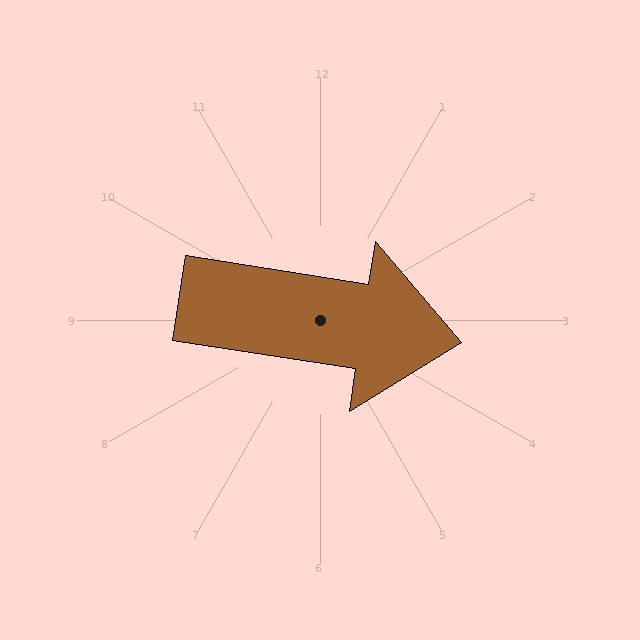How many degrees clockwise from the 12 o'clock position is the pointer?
Approximately 99 degrees.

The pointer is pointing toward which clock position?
Roughly 3 o'clock.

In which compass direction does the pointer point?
East.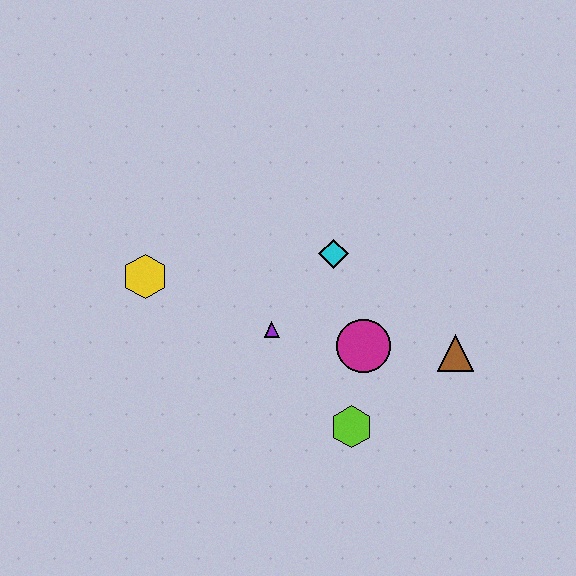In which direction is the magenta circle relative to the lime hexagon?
The magenta circle is above the lime hexagon.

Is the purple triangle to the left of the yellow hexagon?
No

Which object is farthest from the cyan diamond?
The yellow hexagon is farthest from the cyan diamond.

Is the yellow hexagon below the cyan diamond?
Yes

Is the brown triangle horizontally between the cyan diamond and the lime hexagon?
No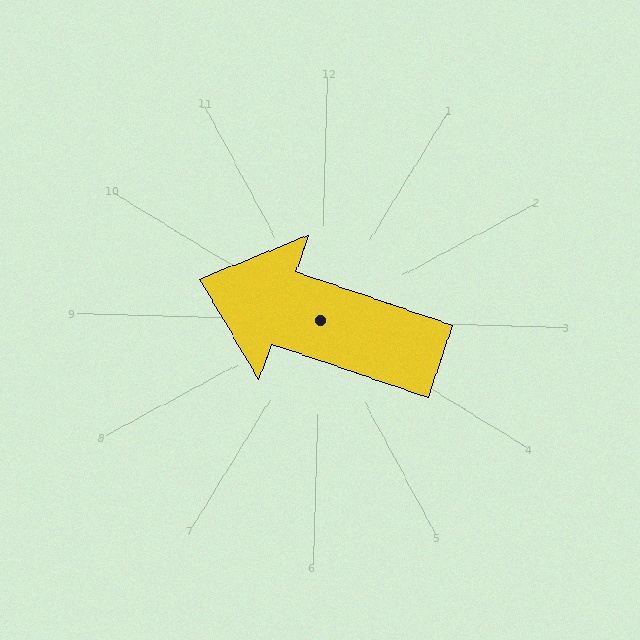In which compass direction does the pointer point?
West.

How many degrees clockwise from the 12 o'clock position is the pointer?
Approximately 287 degrees.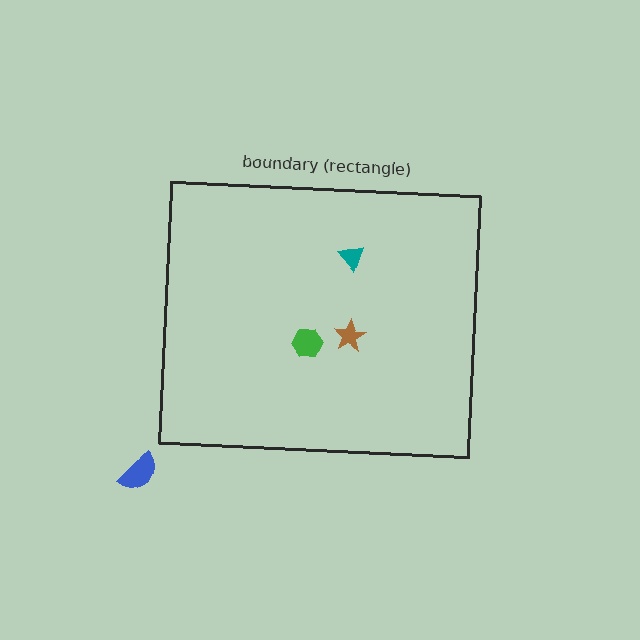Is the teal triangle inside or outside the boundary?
Inside.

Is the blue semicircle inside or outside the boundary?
Outside.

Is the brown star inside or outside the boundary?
Inside.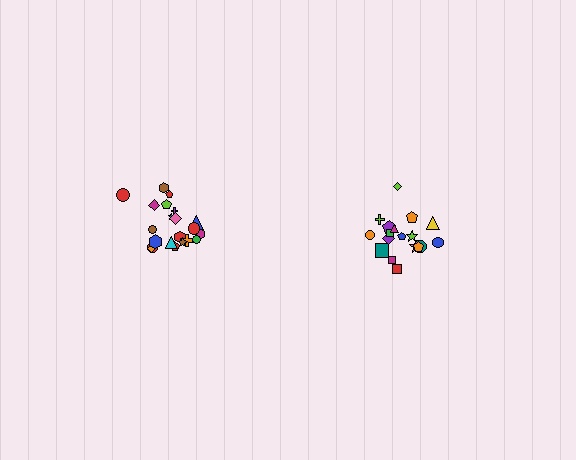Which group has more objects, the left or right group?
The left group.